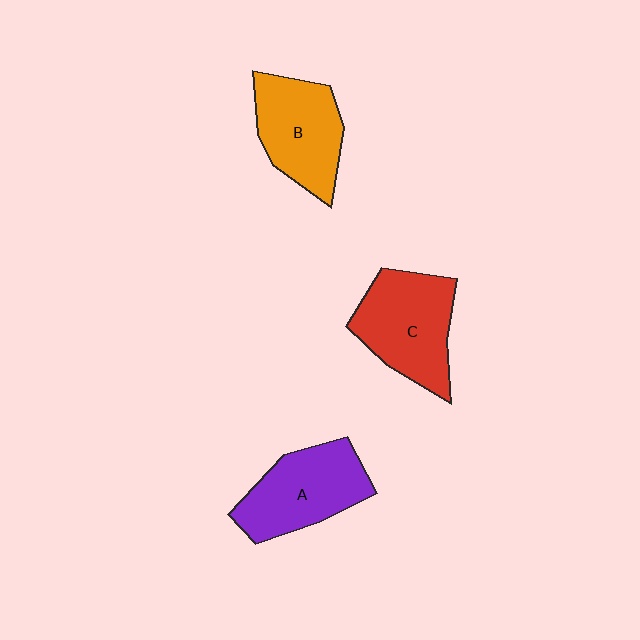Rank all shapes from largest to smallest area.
From largest to smallest: C (red), A (purple), B (orange).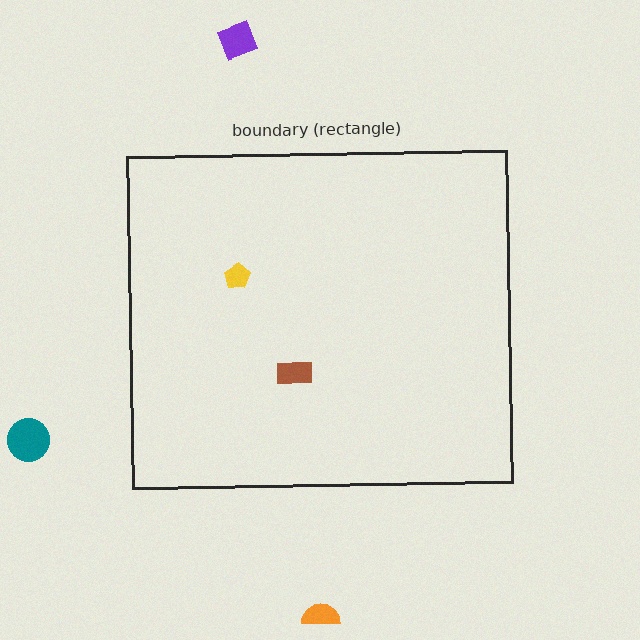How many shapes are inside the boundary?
2 inside, 3 outside.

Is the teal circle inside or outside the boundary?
Outside.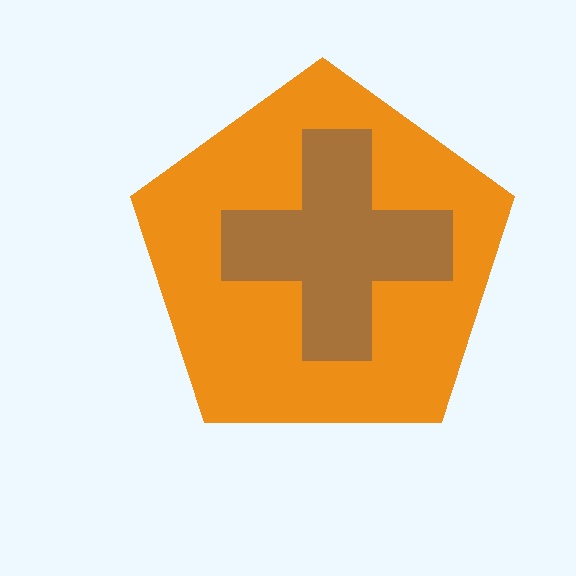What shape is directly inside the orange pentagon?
The brown cross.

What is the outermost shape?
The orange pentagon.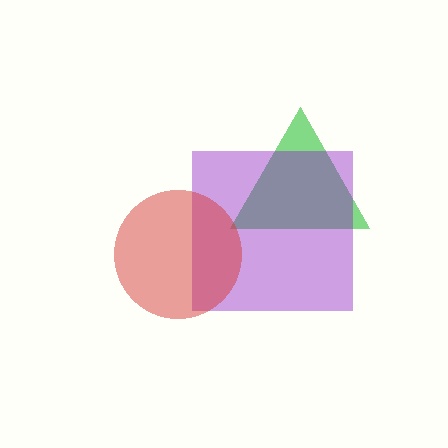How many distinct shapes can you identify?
There are 3 distinct shapes: a green triangle, a purple square, a red circle.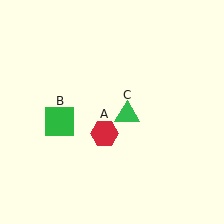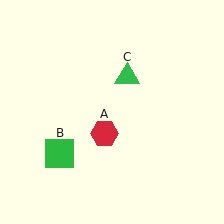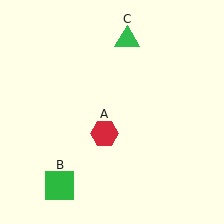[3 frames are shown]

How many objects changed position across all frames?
2 objects changed position: green square (object B), green triangle (object C).